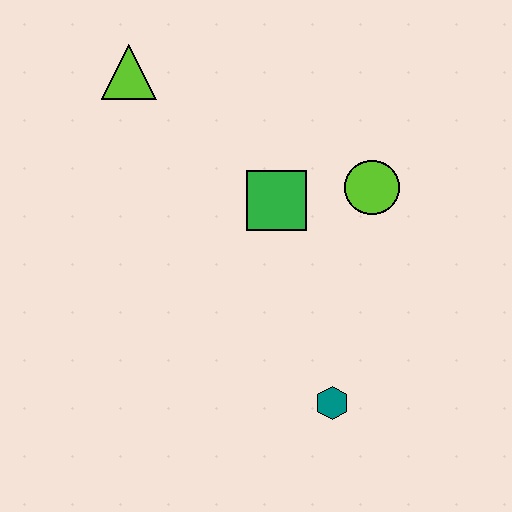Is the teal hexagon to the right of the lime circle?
No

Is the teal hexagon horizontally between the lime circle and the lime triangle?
Yes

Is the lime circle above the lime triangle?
No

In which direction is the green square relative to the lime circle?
The green square is to the left of the lime circle.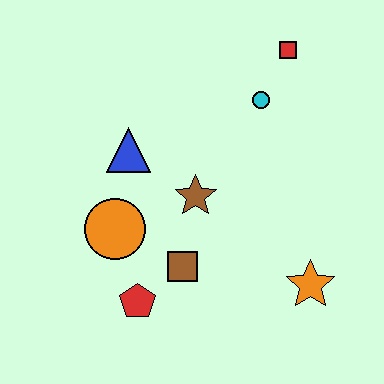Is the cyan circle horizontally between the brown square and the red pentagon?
No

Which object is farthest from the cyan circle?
The red pentagon is farthest from the cyan circle.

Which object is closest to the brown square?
The red pentagon is closest to the brown square.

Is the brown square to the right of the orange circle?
Yes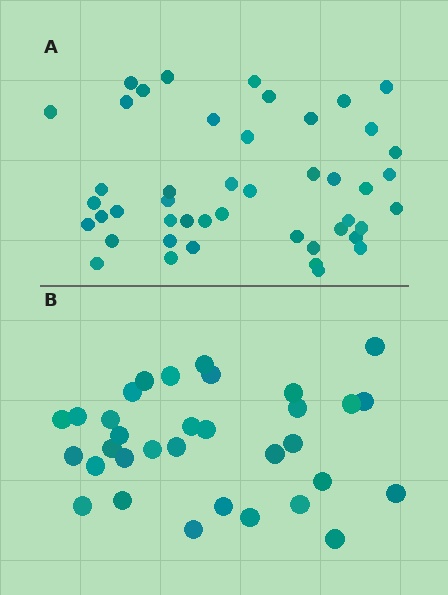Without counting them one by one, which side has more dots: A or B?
Region A (the top region) has more dots.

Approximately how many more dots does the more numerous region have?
Region A has approximately 15 more dots than region B.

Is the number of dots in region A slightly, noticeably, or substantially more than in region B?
Region A has noticeably more, but not dramatically so. The ratio is roughly 1.4 to 1.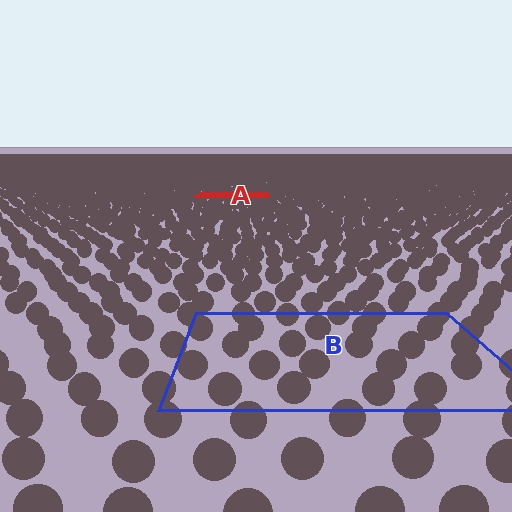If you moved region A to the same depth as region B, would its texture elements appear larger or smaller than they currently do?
They would appear larger. At a closer depth, the same texture elements are projected at a bigger on-screen size.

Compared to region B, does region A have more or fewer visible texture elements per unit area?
Region A has more texture elements per unit area — they are packed more densely because it is farther away.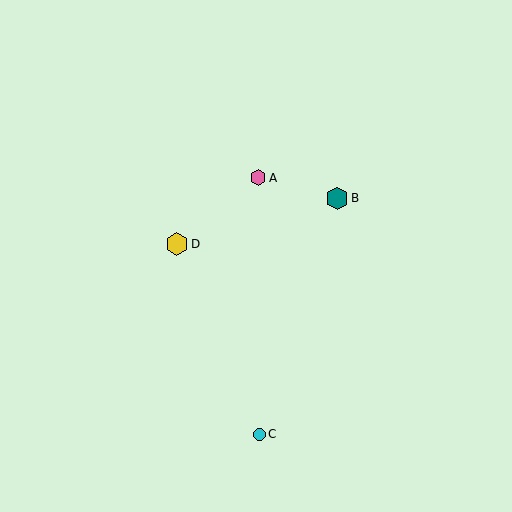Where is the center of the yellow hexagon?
The center of the yellow hexagon is at (177, 244).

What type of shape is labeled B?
Shape B is a teal hexagon.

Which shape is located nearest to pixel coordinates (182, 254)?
The yellow hexagon (labeled D) at (177, 244) is nearest to that location.